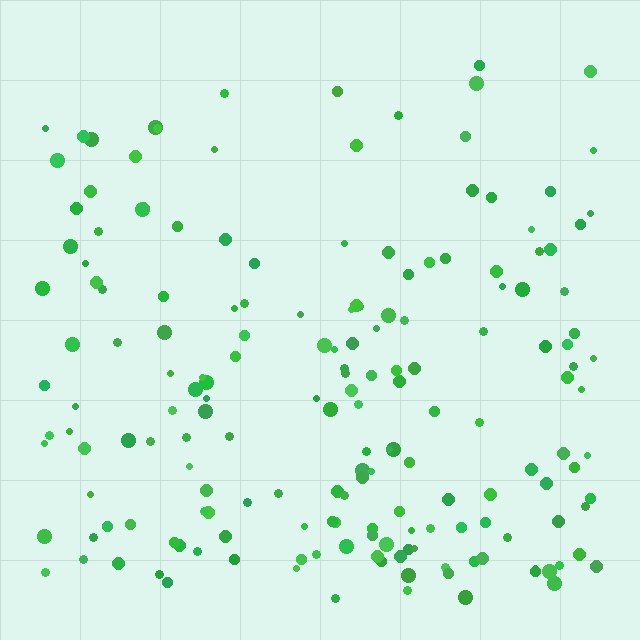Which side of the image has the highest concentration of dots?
The bottom.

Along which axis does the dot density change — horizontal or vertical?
Vertical.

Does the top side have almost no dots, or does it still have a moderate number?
Still a moderate number, just noticeably fewer than the bottom.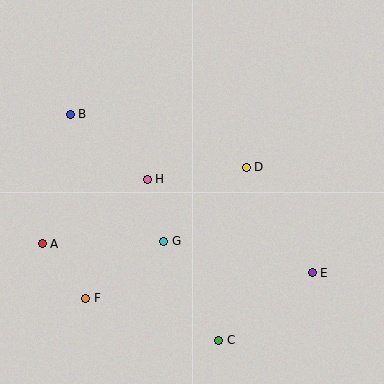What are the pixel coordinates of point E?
Point E is at (312, 273).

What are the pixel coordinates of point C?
Point C is at (219, 340).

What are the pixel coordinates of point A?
Point A is at (42, 244).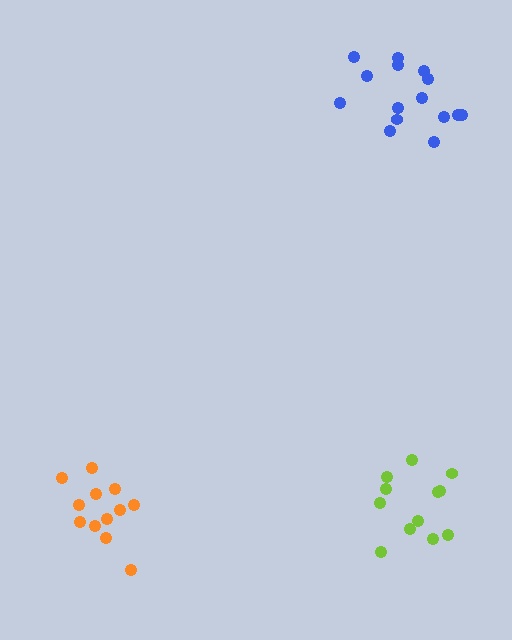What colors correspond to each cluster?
The clusters are colored: blue, orange, lime.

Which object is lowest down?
The orange cluster is bottommost.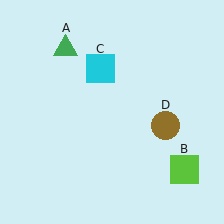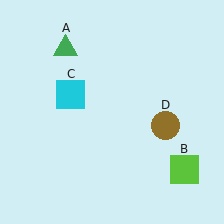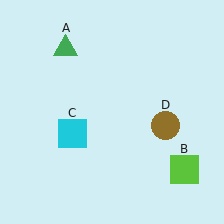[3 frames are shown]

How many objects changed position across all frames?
1 object changed position: cyan square (object C).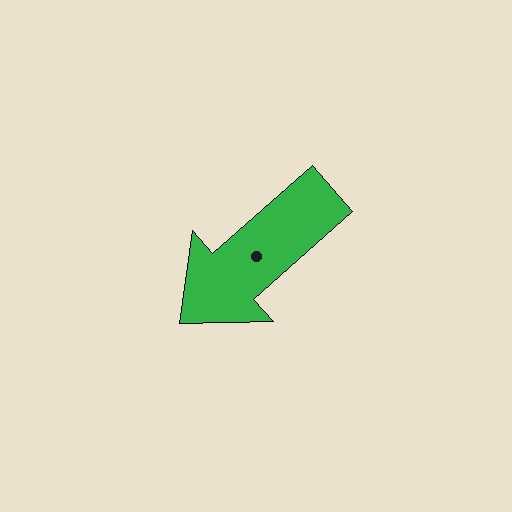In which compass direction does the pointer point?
Southwest.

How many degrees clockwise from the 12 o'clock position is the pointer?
Approximately 229 degrees.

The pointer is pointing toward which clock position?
Roughly 8 o'clock.